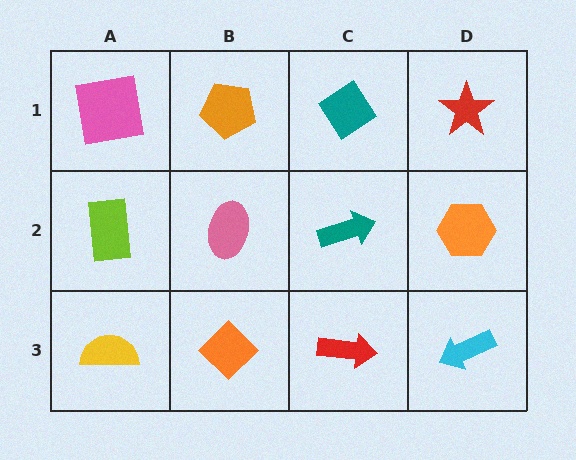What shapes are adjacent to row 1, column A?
A lime rectangle (row 2, column A), an orange pentagon (row 1, column B).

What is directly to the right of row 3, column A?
An orange diamond.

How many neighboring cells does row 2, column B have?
4.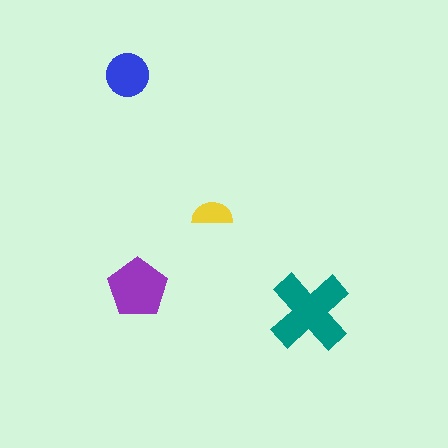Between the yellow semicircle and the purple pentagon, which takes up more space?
The purple pentagon.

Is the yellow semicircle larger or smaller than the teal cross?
Smaller.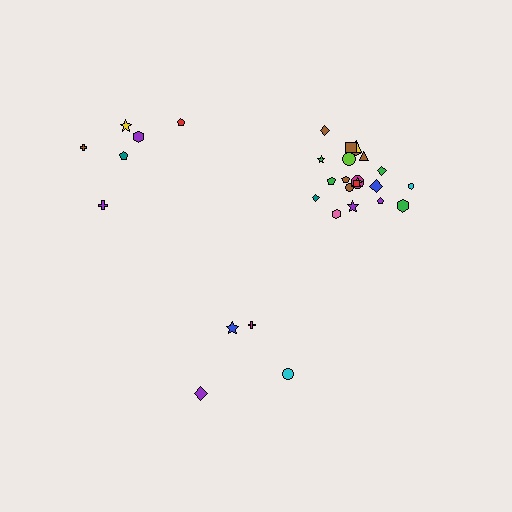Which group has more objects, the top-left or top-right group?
The top-right group.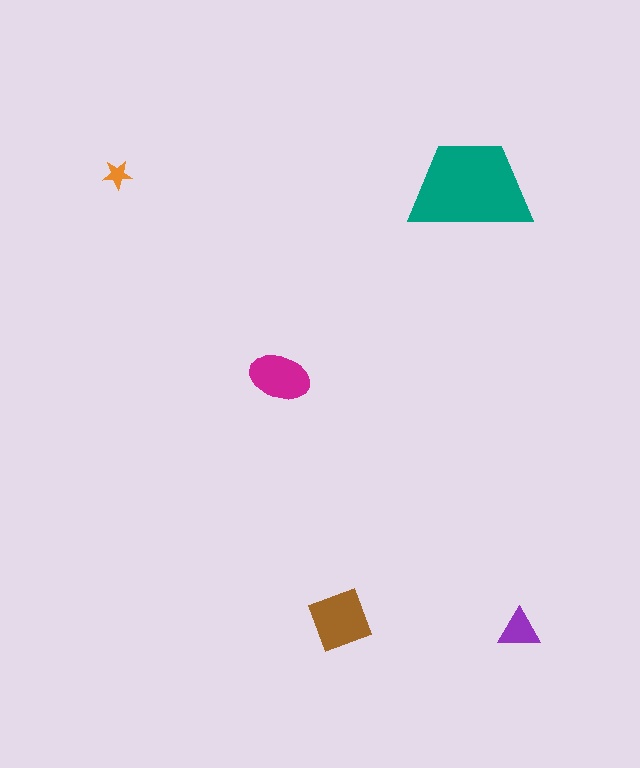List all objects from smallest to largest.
The orange star, the purple triangle, the magenta ellipse, the brown diamond, the teal trapezoid.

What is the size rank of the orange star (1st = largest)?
5th.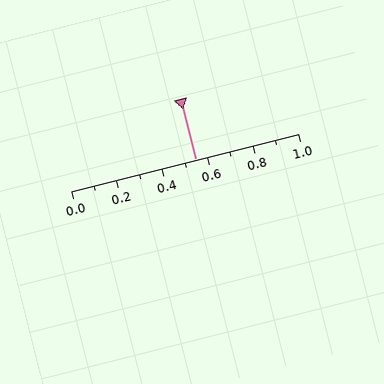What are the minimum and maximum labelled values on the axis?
The axis runs from 0.0 to 1.0.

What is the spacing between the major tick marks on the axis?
The major ticks are spaced 0.2 apart.